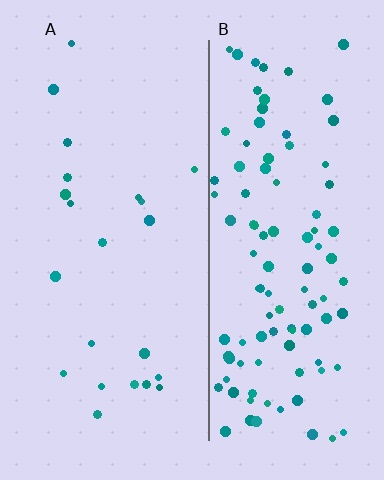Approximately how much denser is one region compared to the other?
Approximately 4.8× — region B over region A.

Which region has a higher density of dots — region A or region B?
B (the right).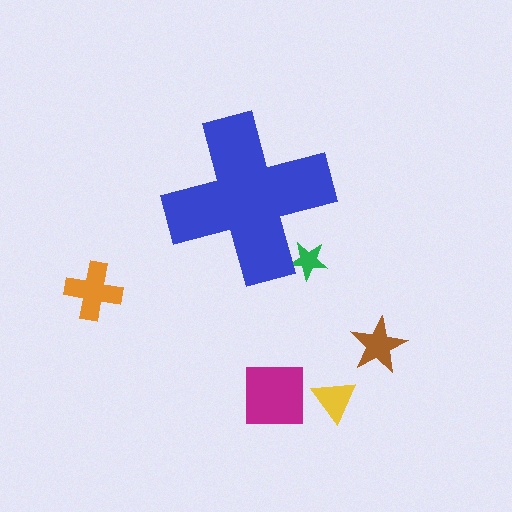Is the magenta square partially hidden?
No, the magenta square is fully visible.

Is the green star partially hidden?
Yes, the green star is partially hidden behind the blue cross.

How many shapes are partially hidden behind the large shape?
1 shape is partially hidden.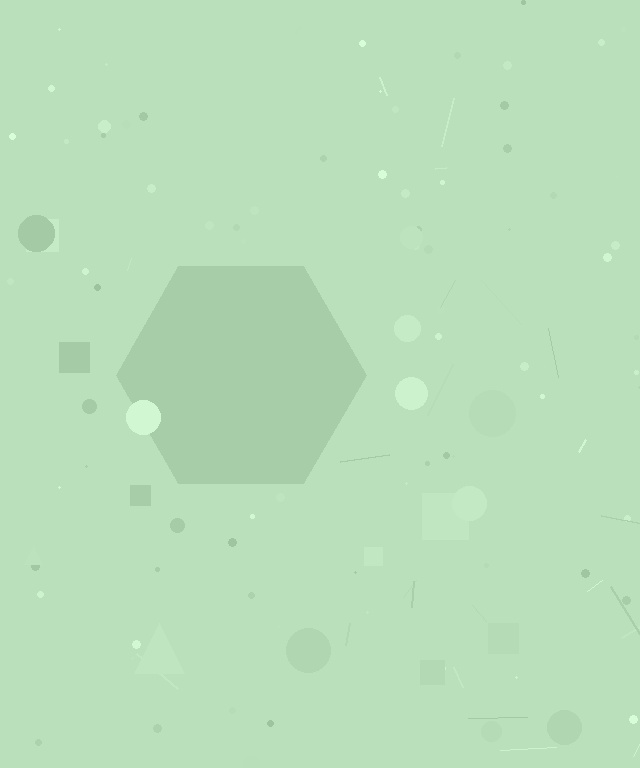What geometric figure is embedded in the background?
A hexagon is embedded in the background.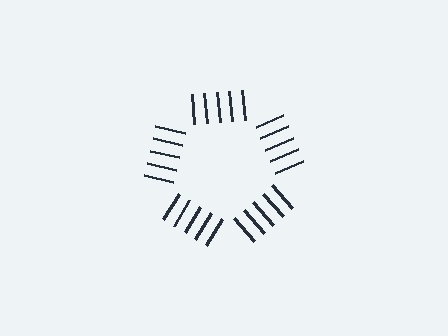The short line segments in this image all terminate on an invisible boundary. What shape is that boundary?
An illusory pentagon — the line segments terminate on its edges but no continuous stroke is drawn.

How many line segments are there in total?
25 — 5 along each of the 5 edges.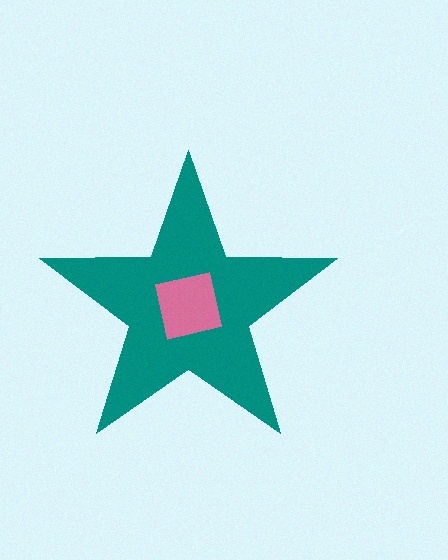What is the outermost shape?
The teal star.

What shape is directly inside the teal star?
The pink square.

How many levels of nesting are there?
2.